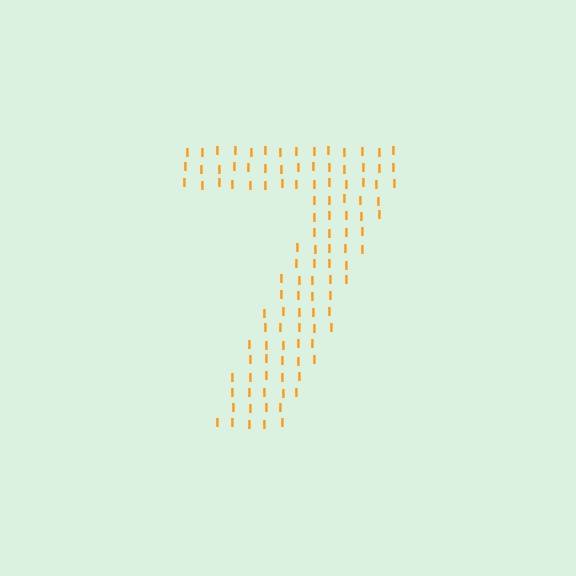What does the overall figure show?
The overall figure shows the digit 7.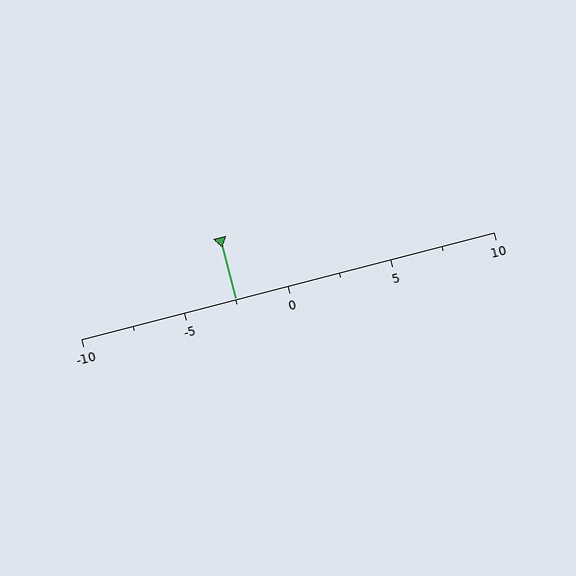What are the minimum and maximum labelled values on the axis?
The axis runs from -10 to 10.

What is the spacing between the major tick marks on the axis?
The major ticks are spaced 5 apart.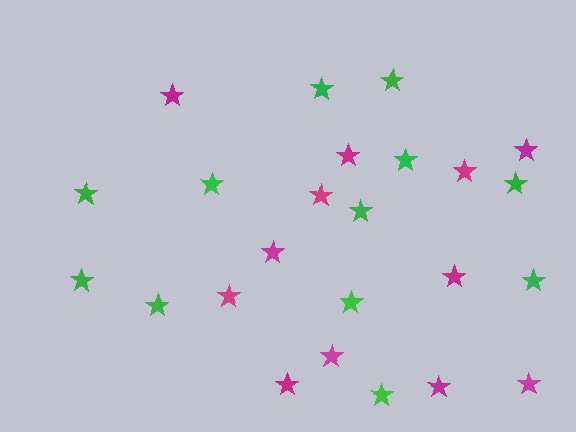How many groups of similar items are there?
There are 2 groups: one group of magenta stars (12) and one group of green stars (12).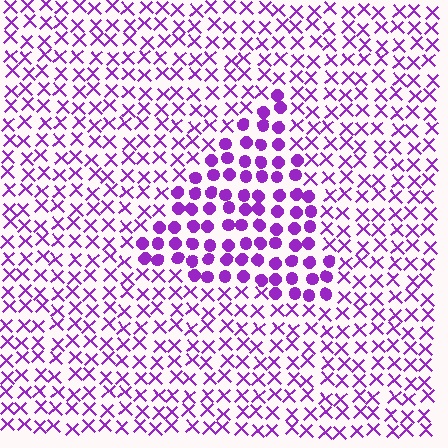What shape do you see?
I see a triangle.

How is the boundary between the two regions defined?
The boundary is defined by a change in element shape: circles inside vs. X marks outside. All elements share the same color and spacing.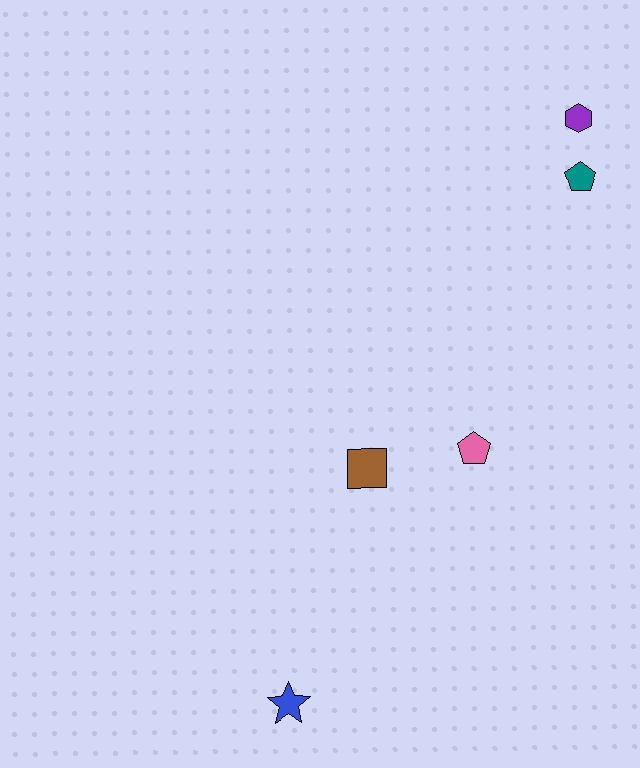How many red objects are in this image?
There are no red objects.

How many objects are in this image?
There are 5 objects.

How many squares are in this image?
There is 1 square.